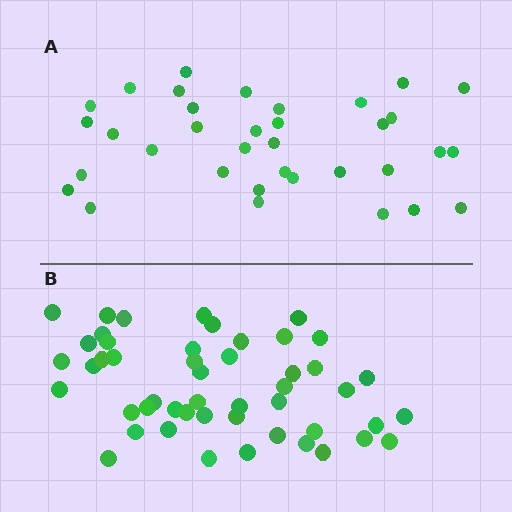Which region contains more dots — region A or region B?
Region B (the bottom region) has more dots.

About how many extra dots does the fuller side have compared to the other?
Region B has approximately 15 more dots than region A.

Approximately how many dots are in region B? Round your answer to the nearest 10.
About 50 dots. (The exact count is 49, which rounds to 50.)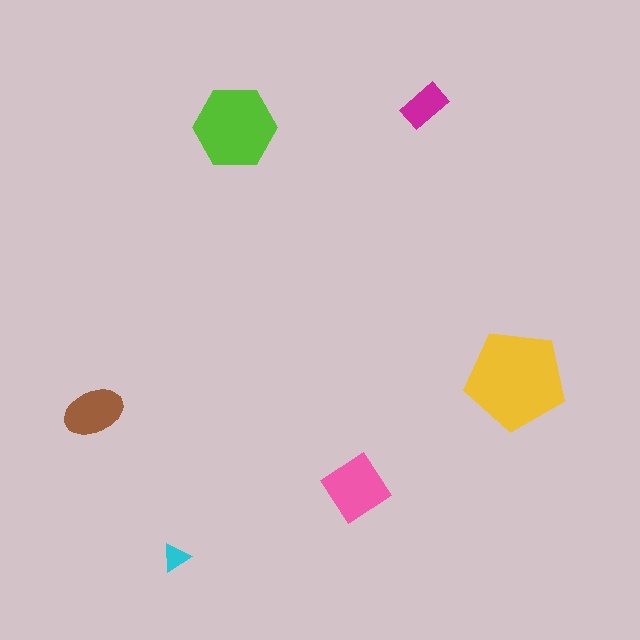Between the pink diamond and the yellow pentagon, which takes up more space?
The yellow pentagon.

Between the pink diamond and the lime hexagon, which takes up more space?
The lime hexagon.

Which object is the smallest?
The cyan triangle.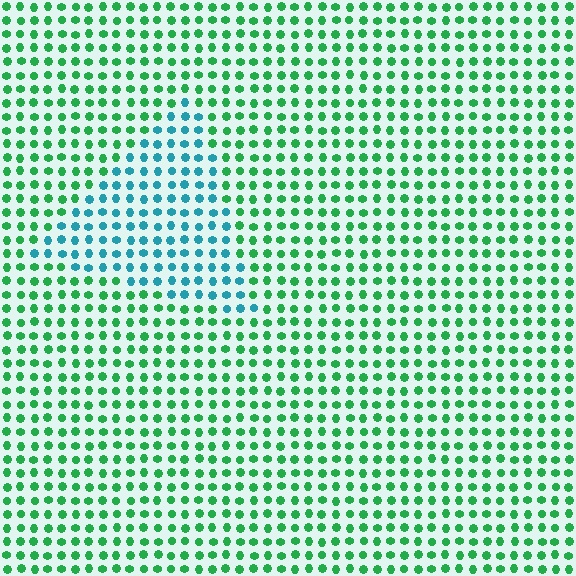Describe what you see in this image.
The image is filled with small green elements in a uniform arrangement. A triangle-shaped region is visible where the elements are tinted to a slightly different hue, forming a subtle color boundary.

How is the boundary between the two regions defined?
The boundary is defined purely by a slight shift in hue (about 49 degrees). Spacing, size, and orientation are identical on both sides.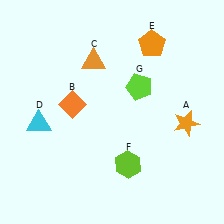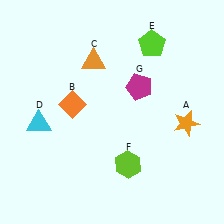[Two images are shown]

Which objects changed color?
E changed from orange to lime. G changed from lime to magenta.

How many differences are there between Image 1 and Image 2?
There are 2 differences between the two images.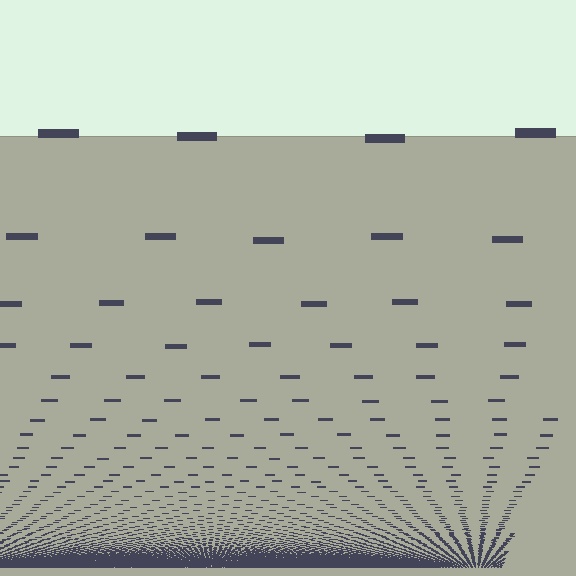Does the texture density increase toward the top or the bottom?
Density increases toward the bottom.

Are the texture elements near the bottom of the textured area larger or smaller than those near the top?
Smaller. The gradient is inverted — elements near the bottom are smaller and denser.